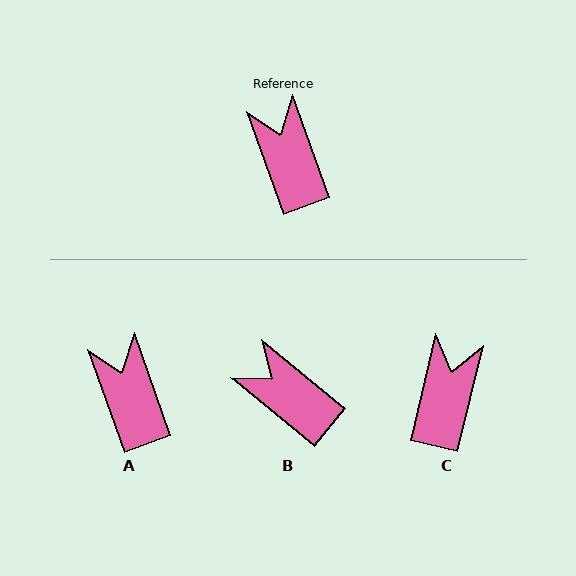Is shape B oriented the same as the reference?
No, it is off by about 31 degrees.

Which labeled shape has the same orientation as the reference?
A.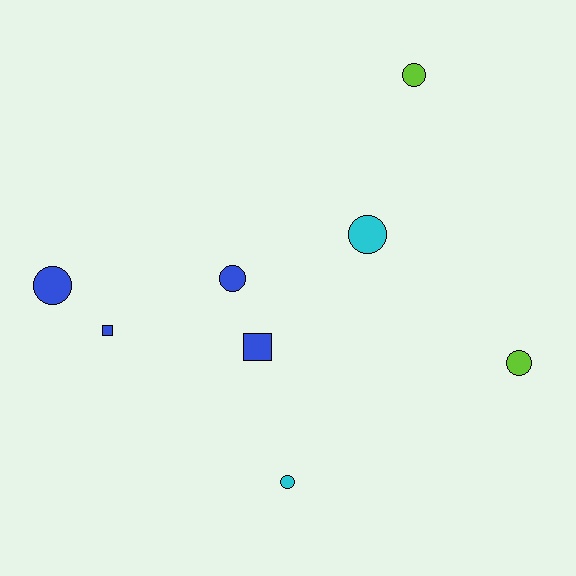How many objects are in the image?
There are 8 objects.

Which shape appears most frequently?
Circle, with 6 objects.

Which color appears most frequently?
Blue, with 4 objects.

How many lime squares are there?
There are no lime squares.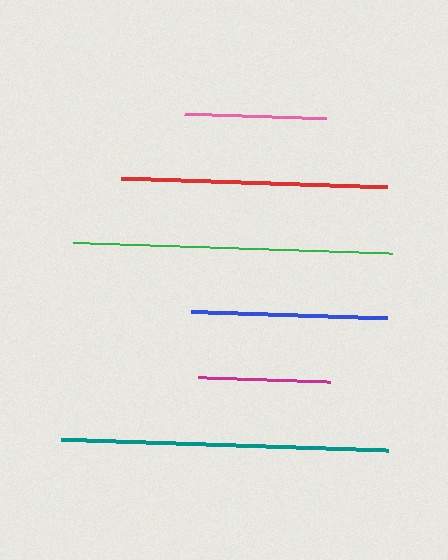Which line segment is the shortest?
The magenta line is the shortest at approximately 132 pixels.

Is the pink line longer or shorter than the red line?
The red line is longer than the pink line.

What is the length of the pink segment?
The pink segment is approximately 142 pixels long.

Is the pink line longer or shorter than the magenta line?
The pink line is longer than the magenta line.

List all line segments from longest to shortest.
From longest to shortest: teal, green, red, blue, pink, magenta.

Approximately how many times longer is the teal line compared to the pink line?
The teal line is approximately 2.3 times the length of the pink line.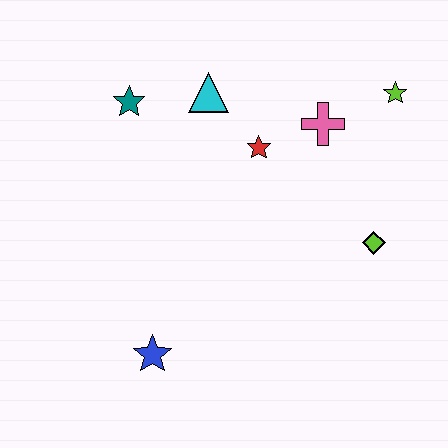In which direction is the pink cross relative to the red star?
The pink cross is to the right of the red star.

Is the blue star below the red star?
Yes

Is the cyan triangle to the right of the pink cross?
No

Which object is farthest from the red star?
The blue star is farthest from the red star.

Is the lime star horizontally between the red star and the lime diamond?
No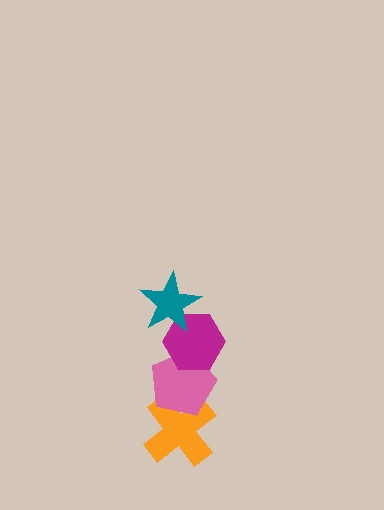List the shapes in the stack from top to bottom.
From top to bottom: the teal star, the magenta hexagon, the pink pentagon, the orange cross.